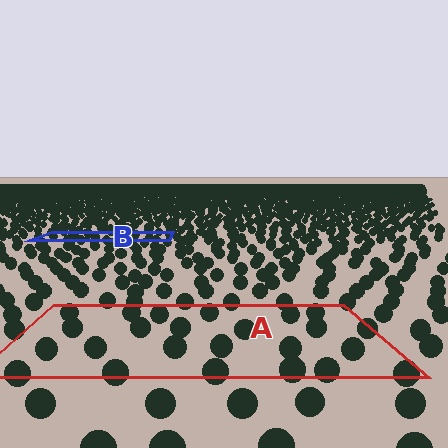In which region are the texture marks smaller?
The texture marks are smaller in region B, because it is farther away.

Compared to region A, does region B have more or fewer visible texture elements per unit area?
Region B has more texture elements per unit area — they are packed more densely because it is farther away.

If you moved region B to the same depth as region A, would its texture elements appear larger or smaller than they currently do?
They would appear larger. At a closer depth, the same texture elements are projected at a bigger on-screen size.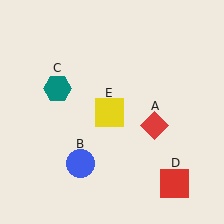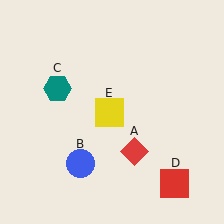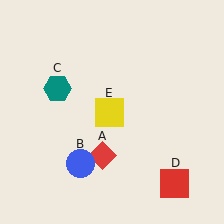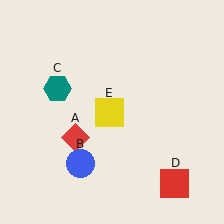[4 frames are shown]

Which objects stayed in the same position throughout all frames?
Blue circle (object B) and teal hexagon (object C) and red square (object D) and yellow square (object E) remained stationary.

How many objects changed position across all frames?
1 object changed position: red diamond (object A).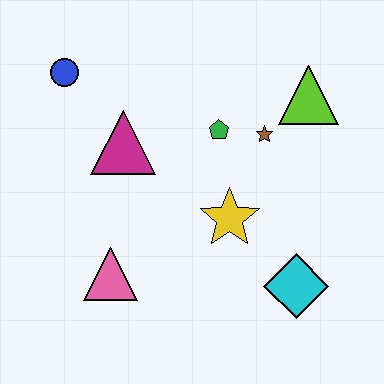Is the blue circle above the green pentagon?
Yes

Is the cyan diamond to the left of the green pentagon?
No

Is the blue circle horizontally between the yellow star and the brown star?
No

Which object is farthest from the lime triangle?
The pink triangle is farthest from the lime triangle.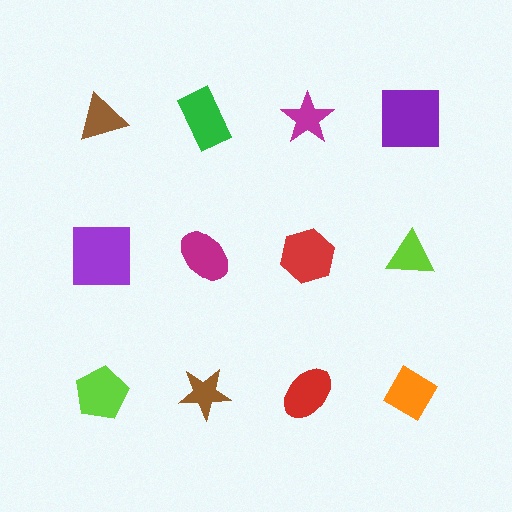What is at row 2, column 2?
A magenta ellipse.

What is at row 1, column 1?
A brown triangle.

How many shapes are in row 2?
4 shapes.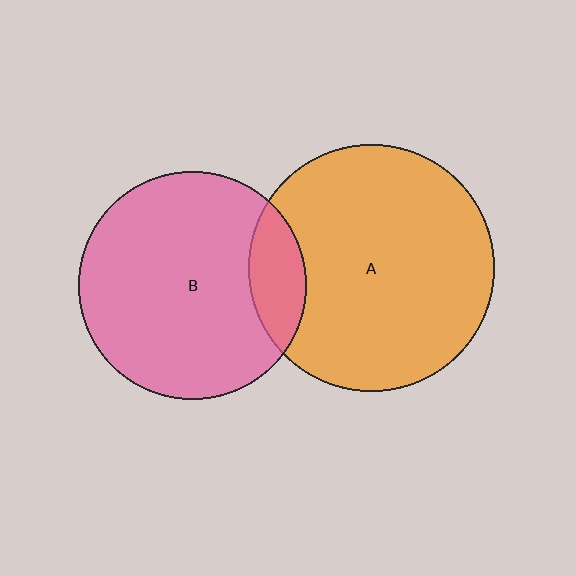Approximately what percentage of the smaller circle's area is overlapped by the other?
Approximately 15%.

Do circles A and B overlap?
Yes.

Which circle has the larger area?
Circle A (orange).